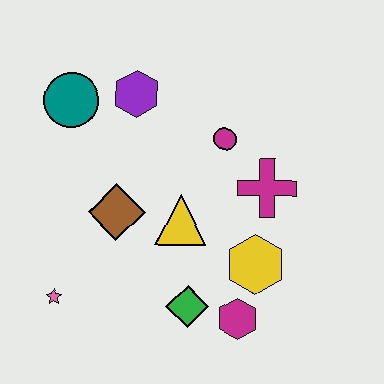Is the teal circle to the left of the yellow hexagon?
Yes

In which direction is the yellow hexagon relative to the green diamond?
The yellow hexagon is to the right of the green diamond.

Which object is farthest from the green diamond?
The teal circle is farthest from the green diamond.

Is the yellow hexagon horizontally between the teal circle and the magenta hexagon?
No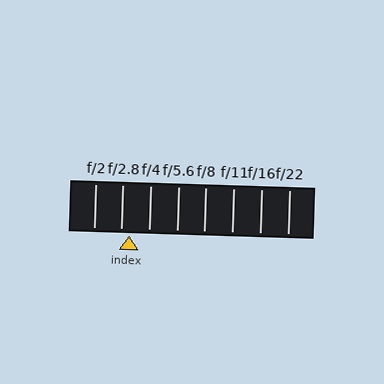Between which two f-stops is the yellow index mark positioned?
The index mark is between f/2.8 and f/4.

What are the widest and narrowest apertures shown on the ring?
The widest aperture shown is f/2 and the narrowest is f/22.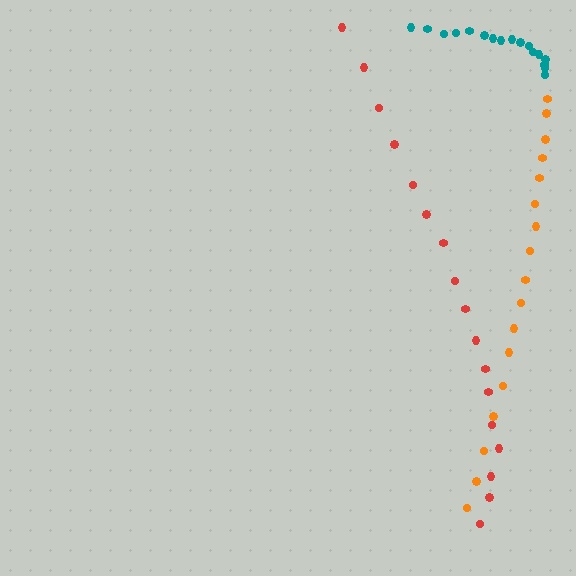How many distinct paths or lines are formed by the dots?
There are 3 distinct paths.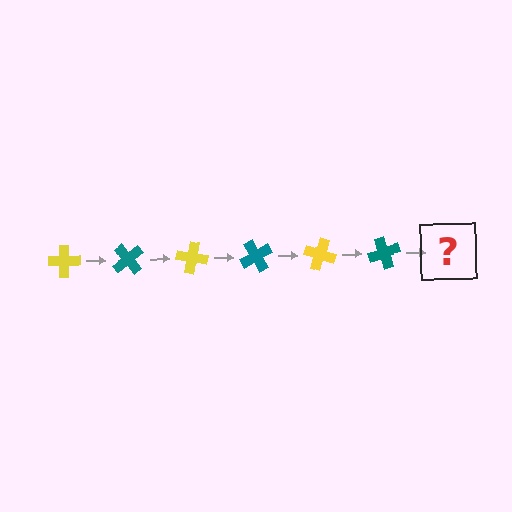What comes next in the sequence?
The next element should be a yellow cross, rotated 300 degrees from the start.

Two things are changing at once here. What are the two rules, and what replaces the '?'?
The two rules are that it rotates 50 degrees each step and the color cycles through yellow and teal. The '?' should be a yellow cross, rotated 300 degrees from the start.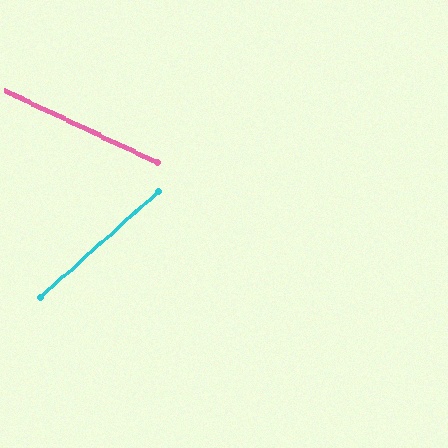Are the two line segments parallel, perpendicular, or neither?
Neither parallel nor perpendicular — they differ by about 67°.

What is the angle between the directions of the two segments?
Approximately 67 degrees.